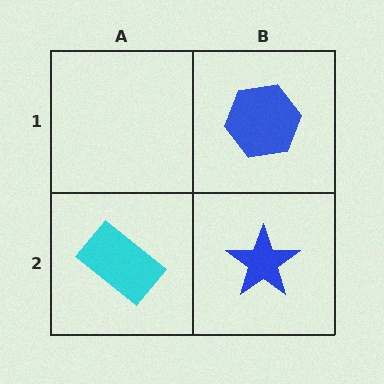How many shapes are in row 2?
2 shapes.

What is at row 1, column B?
A blue hexagon.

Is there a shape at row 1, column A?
No, that cell is empty.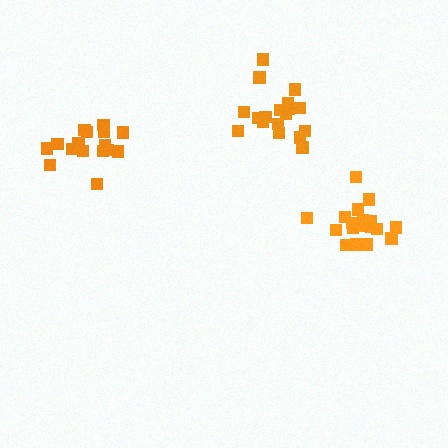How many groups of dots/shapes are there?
There are 3 groups.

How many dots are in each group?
Group 1: 19 dots, Group 2: 16 dots, Group 3: 18 dots (53 total).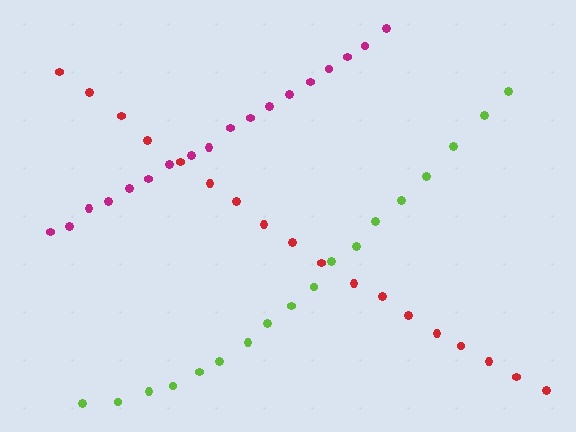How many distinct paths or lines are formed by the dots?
There are 3 distinct paths.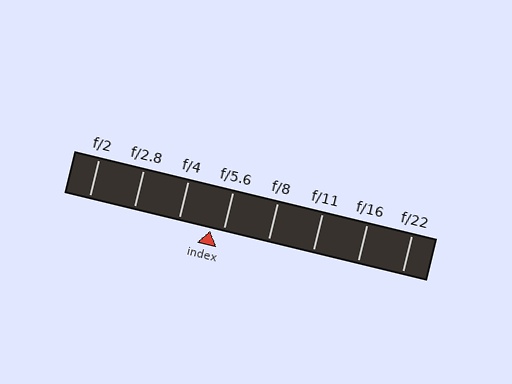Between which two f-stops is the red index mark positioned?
The index mark is between f/4 and f/5.6.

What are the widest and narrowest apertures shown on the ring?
The widest aperture shown is f/2 and the narrowest is f/22.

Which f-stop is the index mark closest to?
The index mark is closest to f/5.6.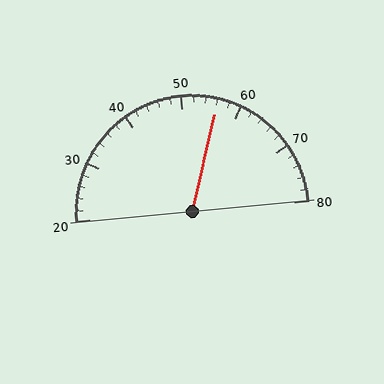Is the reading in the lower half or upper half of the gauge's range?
The reading is in the upper half of the range (20 to 80).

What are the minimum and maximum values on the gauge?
The gauge ranges from 20 to 80.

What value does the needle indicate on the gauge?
The needle indicates approximately 56.